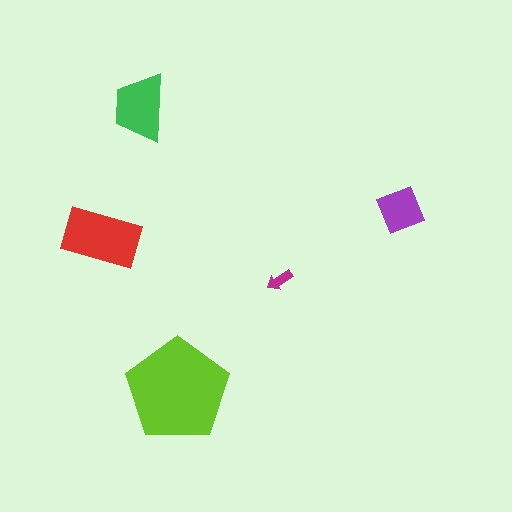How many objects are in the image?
There are 5 objects in the image.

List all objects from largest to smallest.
The lime pentagon, the red rectangle, the green trapezoid, the purple diamond, the magenta arrow.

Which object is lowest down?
The lime pentagon is bottommost.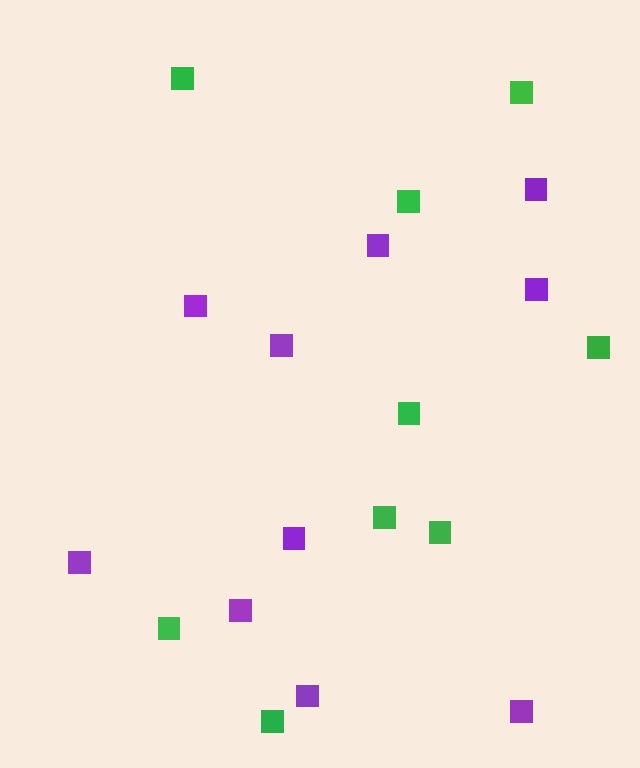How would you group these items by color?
There are 2 groups: one group of purple squares (10) and one group of green squares (9).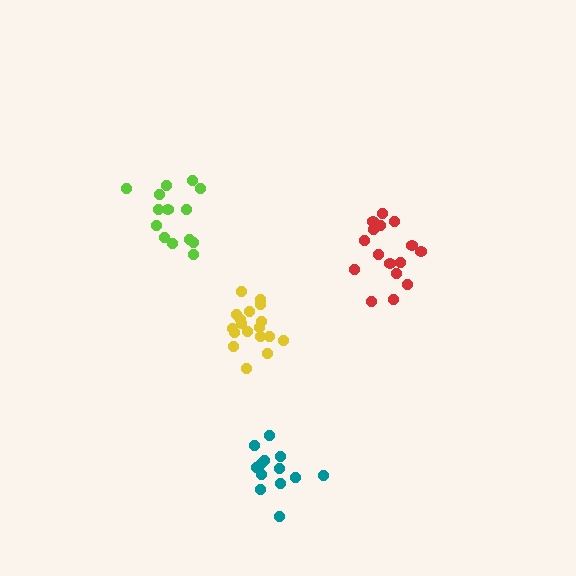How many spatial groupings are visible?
There are 4 spatial groupings.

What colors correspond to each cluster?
The clusters are colored: red, lime, yellow, teal.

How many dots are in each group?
Group 1: 16 dots, Group 2: 14 dots, Group 3: 18 dots, Group 4: 13 dots (61 total).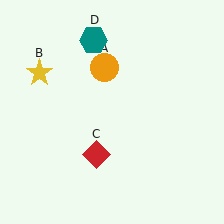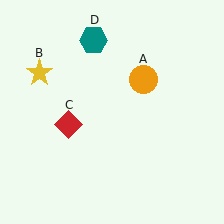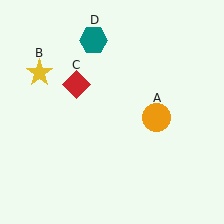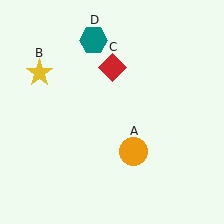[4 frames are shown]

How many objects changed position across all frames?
2 objects changed position: orange circle (object A), red diamond (object C).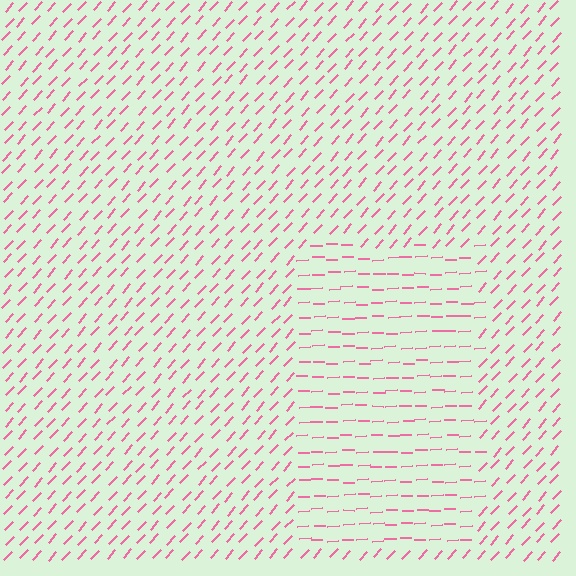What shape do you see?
I see a rectangle.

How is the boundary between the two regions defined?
The boundary is defined purely by a change in line orientation (approximately 45 degrees difference). All lines are the same color and thickness.